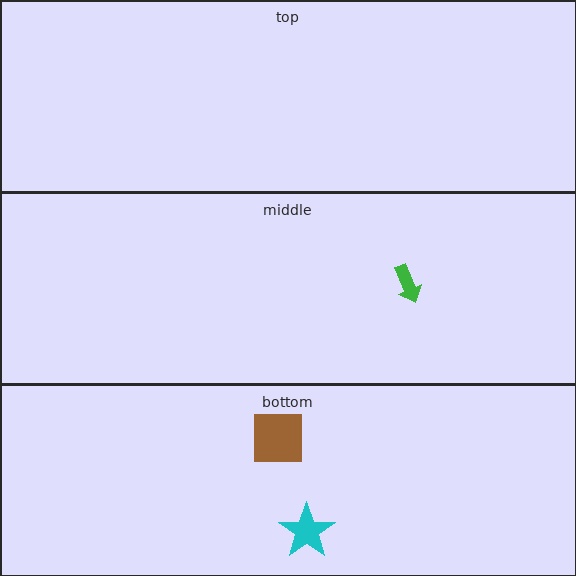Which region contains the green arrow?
The middle region.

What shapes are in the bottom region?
The cyan star, the brown square.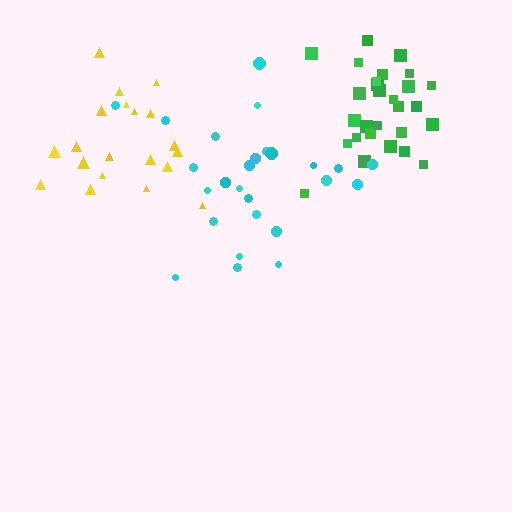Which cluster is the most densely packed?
Green.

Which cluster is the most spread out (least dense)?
Cyan.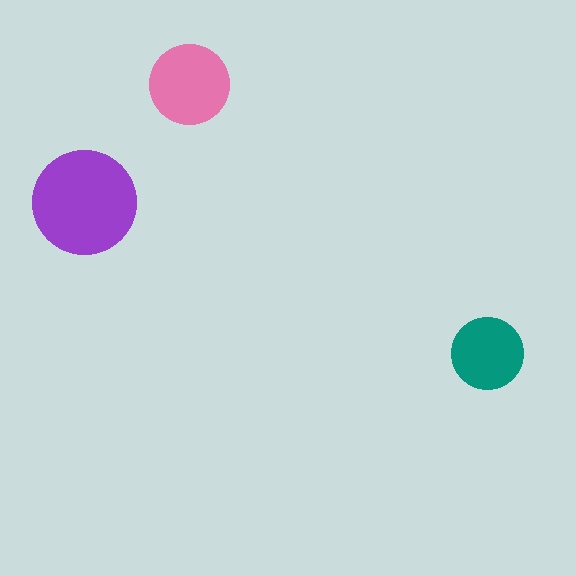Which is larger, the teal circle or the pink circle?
The pink one.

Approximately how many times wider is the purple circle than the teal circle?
About 1.5 times wider.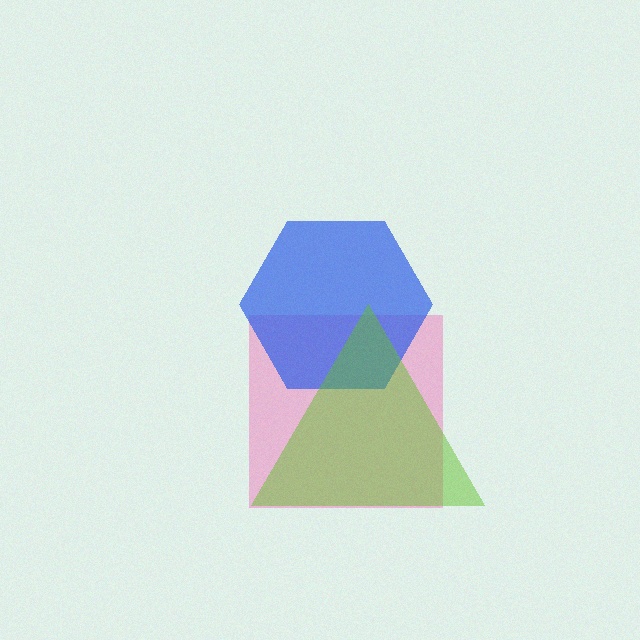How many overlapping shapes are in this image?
There are 3 overlapping shapes in the image.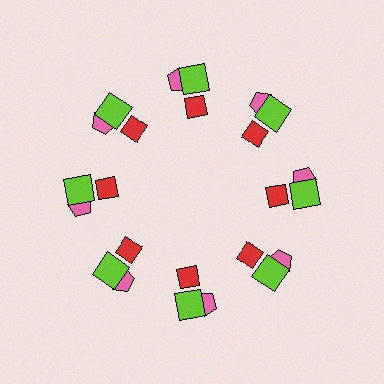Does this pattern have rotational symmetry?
Yes, this pattern has 8-fold rotational symmetry. It looks the same after rotating 45 degrees around the center.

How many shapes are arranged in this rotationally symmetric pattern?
There are 24 shapes, arranged in 8 groups of 3.